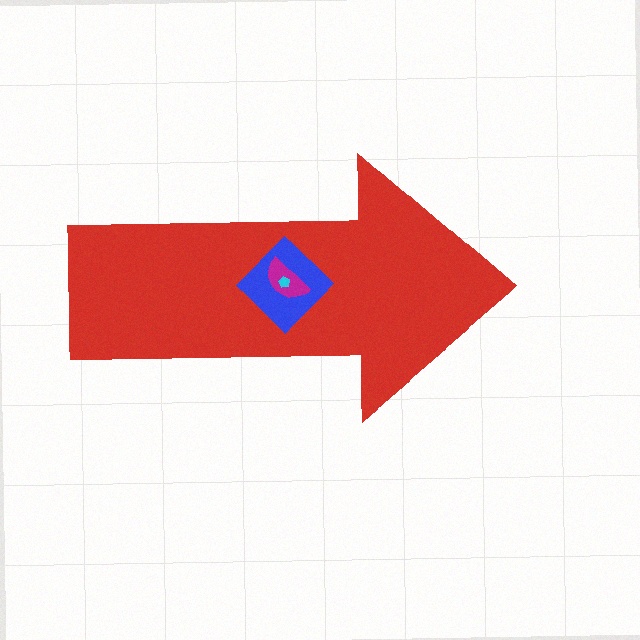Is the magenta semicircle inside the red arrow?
Yes.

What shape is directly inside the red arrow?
The blue diamond.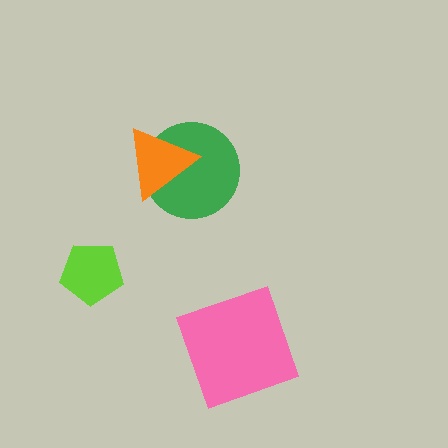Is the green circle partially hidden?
Yes, it is partially covered by another shape.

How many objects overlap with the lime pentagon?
0 objects overlap with the lime pentagon.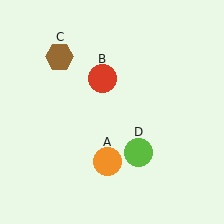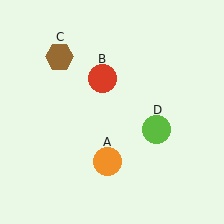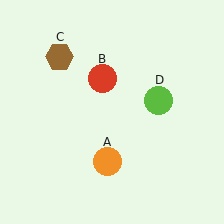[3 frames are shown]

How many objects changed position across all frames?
1 object changed position: lime circle (object D).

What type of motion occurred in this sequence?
The lime circle (object D) rotated counterclockwise around the center of the scene.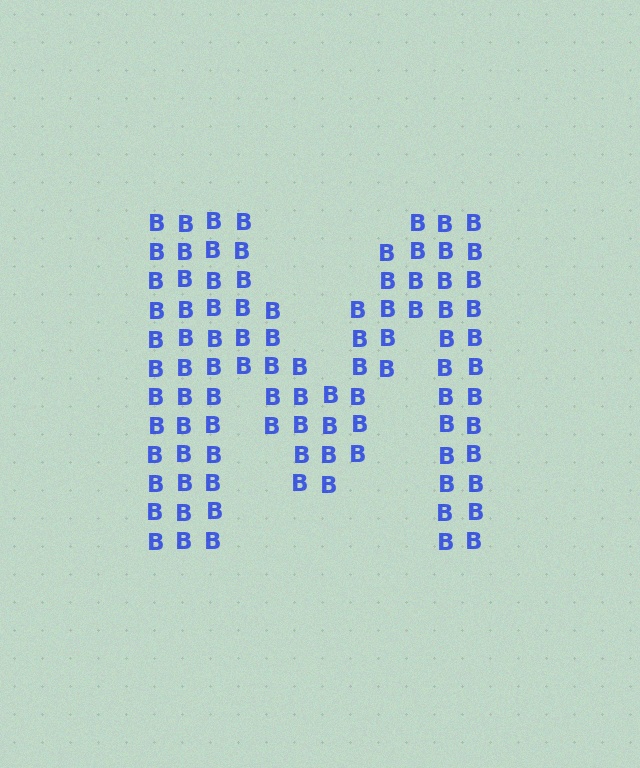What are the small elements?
The small elements are letter B's.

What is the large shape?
The large shape is the letter M.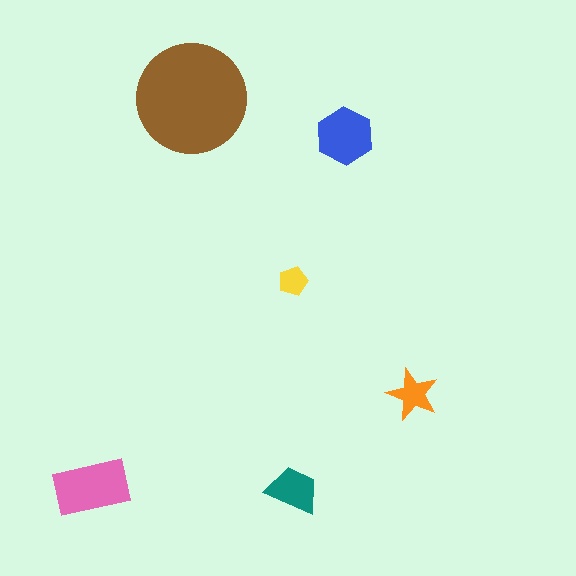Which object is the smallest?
The yellow pentagon.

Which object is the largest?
The brown circle.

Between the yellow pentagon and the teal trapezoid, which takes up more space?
The teal trapezoid.